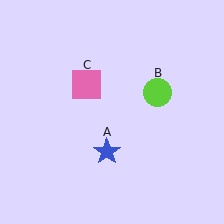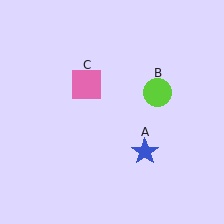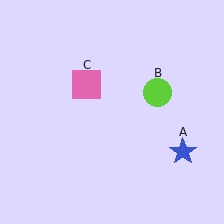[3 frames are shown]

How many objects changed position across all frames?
1 object changed position: blue star (object A).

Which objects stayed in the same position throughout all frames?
Lime circle (object B) and pink square (object C) remained stationary.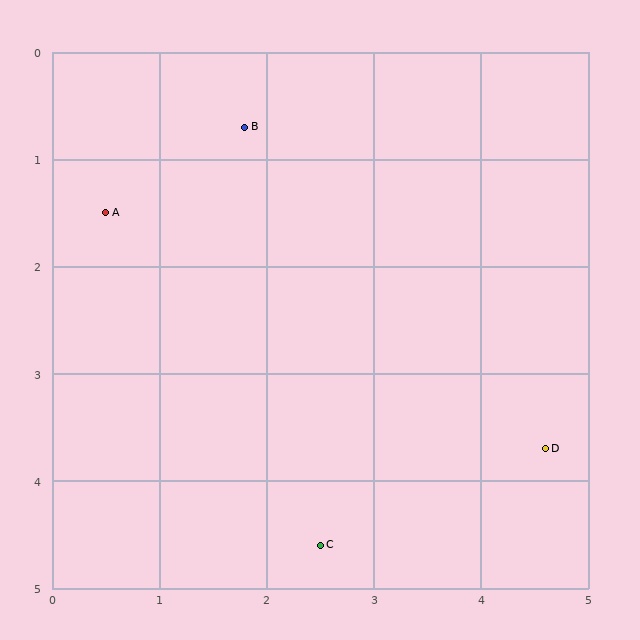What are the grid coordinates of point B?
Point B is at approximately (1.8, 0.7).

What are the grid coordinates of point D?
Point D is at approximately (4.6, 3.7).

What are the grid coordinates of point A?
Point A is at approximately (0.5, 1.5).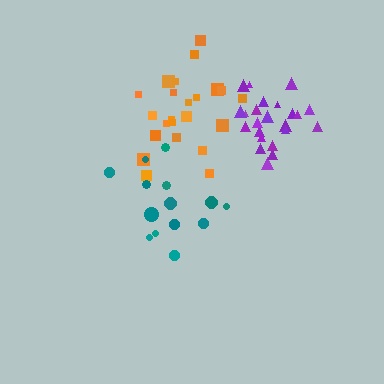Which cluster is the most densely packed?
Purple.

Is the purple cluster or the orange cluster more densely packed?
Purple.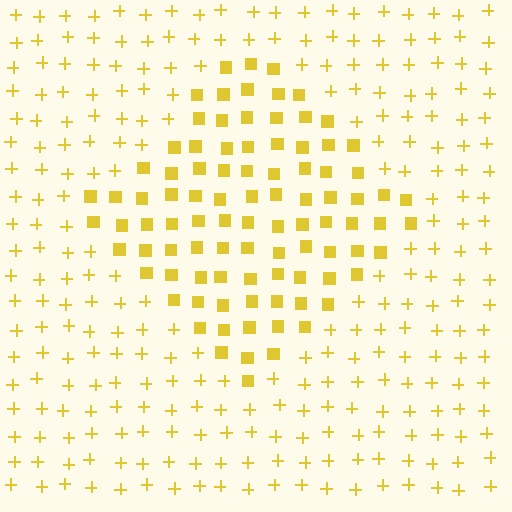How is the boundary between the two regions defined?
The boundary is defined by a change in element shape: squares inside vs. plus signs outside. All elements share the same color and spacing.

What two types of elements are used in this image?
The image uses squares inside the diamond region and plus signs outside it.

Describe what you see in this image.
The image is filled with small yellow elements arranged in a uniform grid. A diamond-shaped region contains squares, while the surrounding area contains plus signs. The boundary is defined purely by the change in element shape.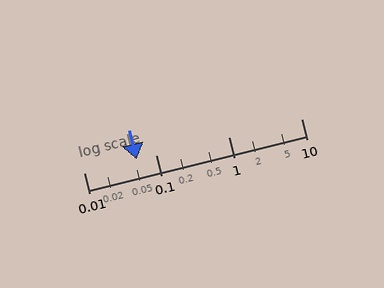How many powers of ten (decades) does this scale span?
The scale spans 3 decades, from 0.01 to 10.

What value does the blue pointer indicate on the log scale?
The pointer indicates approximately 0.054.